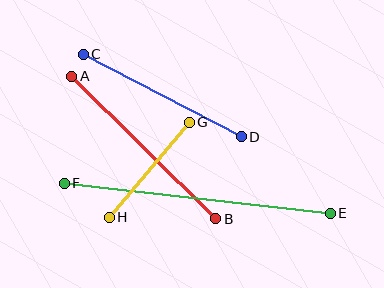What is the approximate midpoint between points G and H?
The midpoint is at approximately (149, 170) pixels.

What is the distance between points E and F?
The distance is approximately 268 pixels.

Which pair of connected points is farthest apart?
Points E and F are farthest apart.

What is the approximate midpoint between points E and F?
The midpoint is at approximately (197, 198) pixels.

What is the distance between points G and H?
The distance is approximately 125 pixels.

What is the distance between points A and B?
The distance is approximately 202 pixels.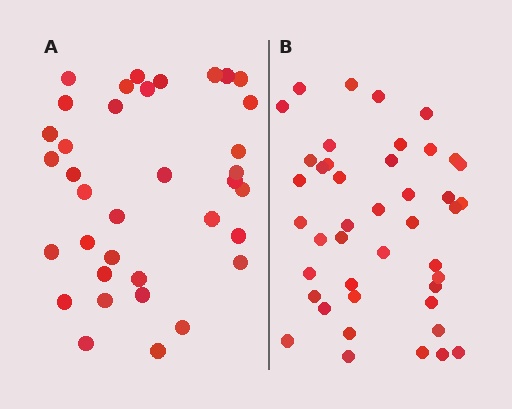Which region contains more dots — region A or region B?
Region B (the right region) has more dots.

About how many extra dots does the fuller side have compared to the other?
Region B has roughly 8 or so more dots than region A.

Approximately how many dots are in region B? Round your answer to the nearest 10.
About 40 dots. (The exact count is 43, which rounds to 40.)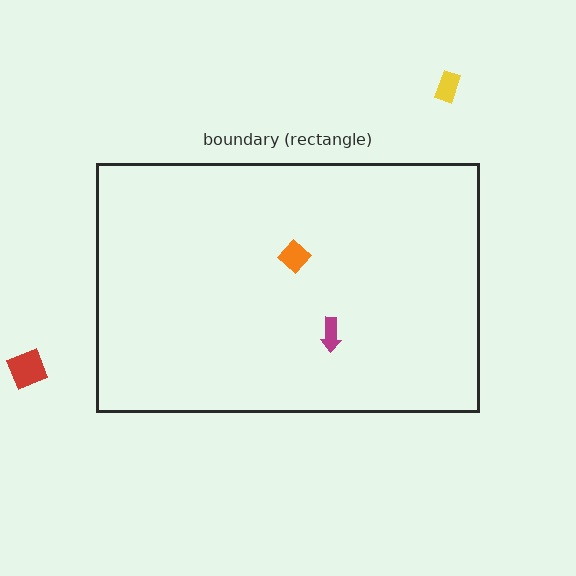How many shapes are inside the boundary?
2 inside, 2 outside.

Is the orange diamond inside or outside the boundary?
Inside.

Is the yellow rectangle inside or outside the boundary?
Outside.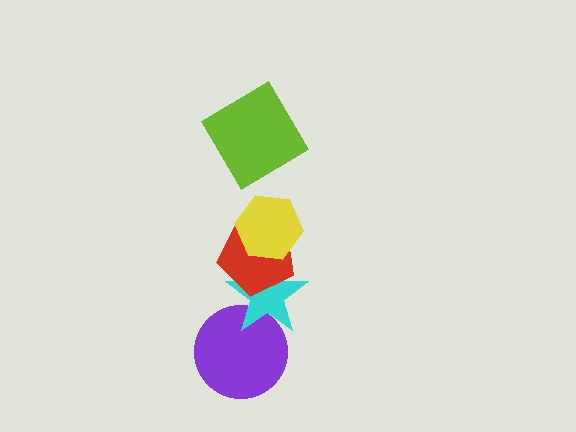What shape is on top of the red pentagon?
The yellow hexagon is on top of the red pentagon.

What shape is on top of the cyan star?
The red pentagon is on top of the cyan star.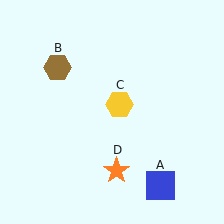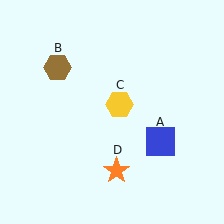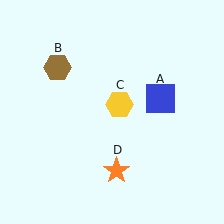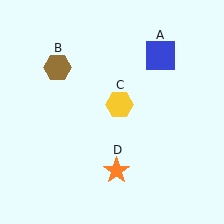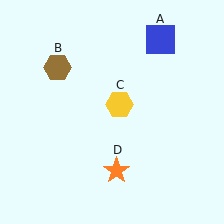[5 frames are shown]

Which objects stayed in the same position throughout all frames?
Brown hexagon (object B) and yellow hexagon (object C) and orange star (object D) remained stationary.